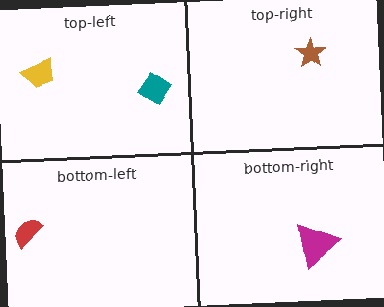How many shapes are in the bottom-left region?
1.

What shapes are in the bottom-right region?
The magenta triangle.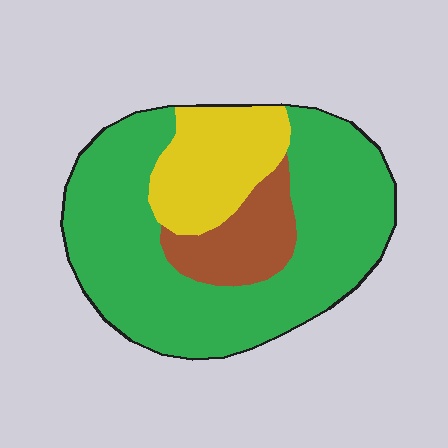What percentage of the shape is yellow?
Yellow covers 20% of the shape.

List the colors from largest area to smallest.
From largest to smallest: green, yellow, brown.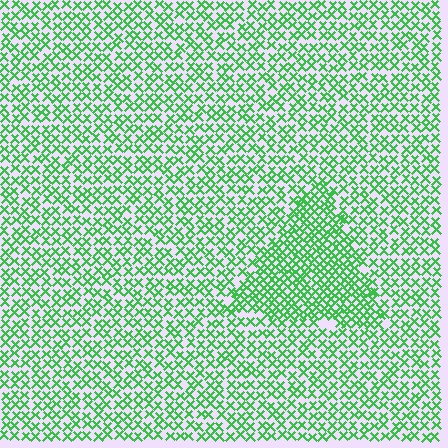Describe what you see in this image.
The image contains small green elements arranged at two different densities. A triangle-shaped region is visible where the elements are more densely packed than the surrounding area.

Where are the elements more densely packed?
The elements are more densely packed inside the triangle boundary.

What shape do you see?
I see a triangle.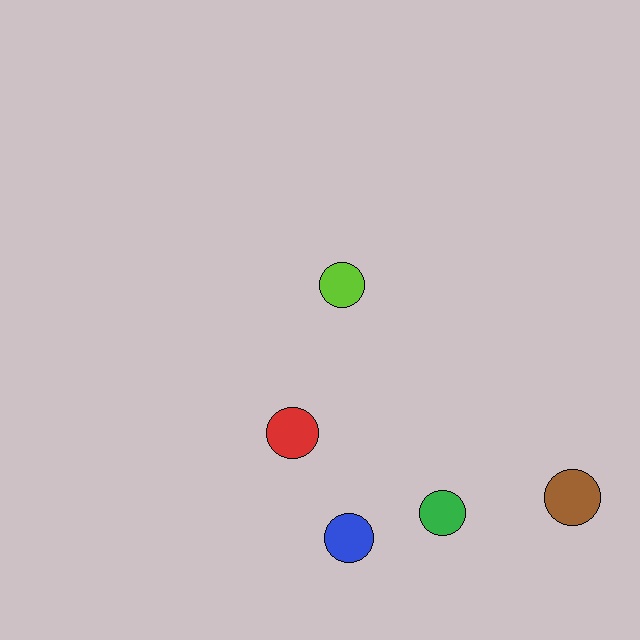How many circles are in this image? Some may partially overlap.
There are 5 circles.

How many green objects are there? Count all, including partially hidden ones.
There is 1 green object.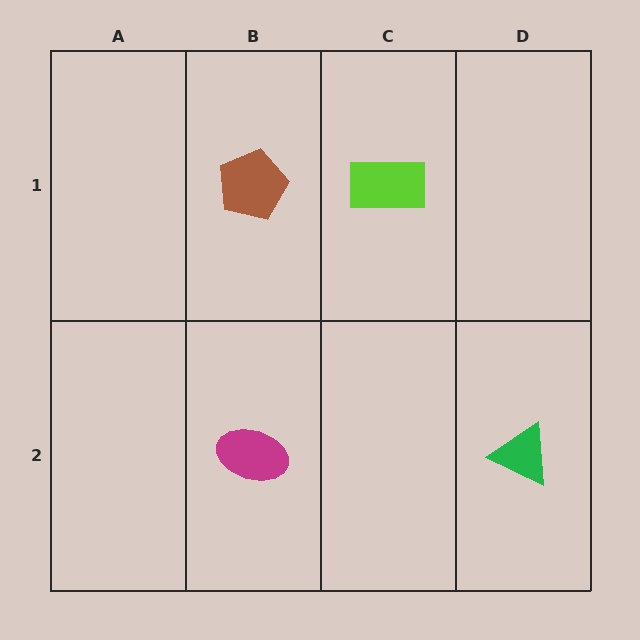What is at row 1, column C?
A lime rectangle.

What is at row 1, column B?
A brown pentagon.